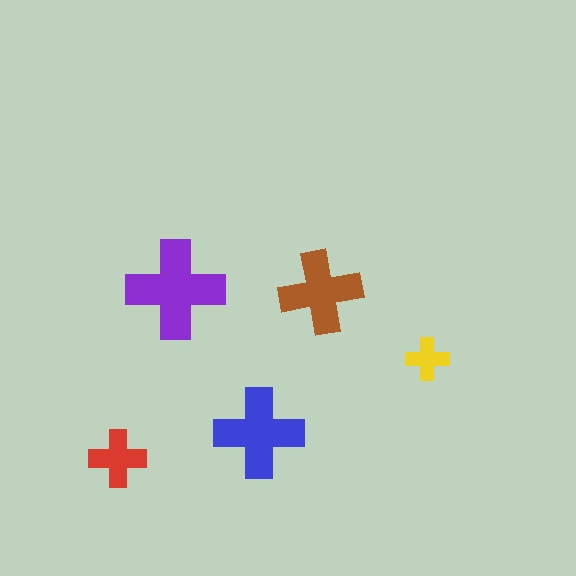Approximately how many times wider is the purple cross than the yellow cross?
About 2.5 times wider.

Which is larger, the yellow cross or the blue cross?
The blue one.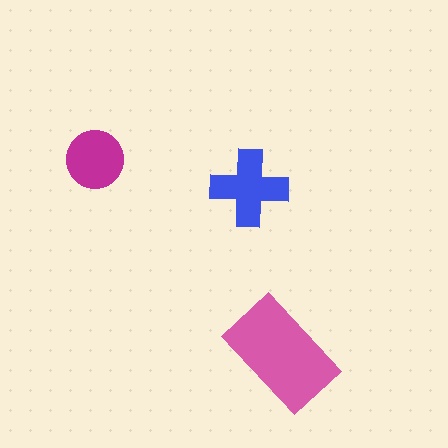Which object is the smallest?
The magenta circle.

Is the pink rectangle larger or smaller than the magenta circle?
Larger.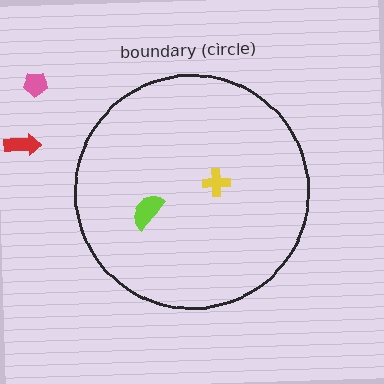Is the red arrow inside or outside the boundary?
Outside.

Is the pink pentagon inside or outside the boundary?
Outside.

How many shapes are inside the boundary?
2 inside, 2 outside.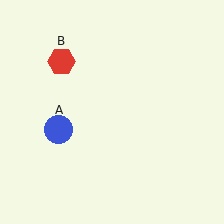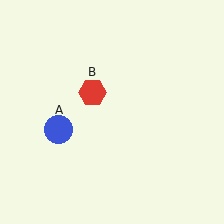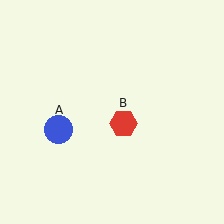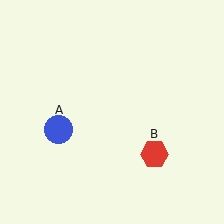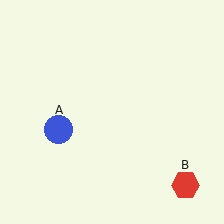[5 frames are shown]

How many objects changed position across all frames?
1 object changed position: red hexagon (object B).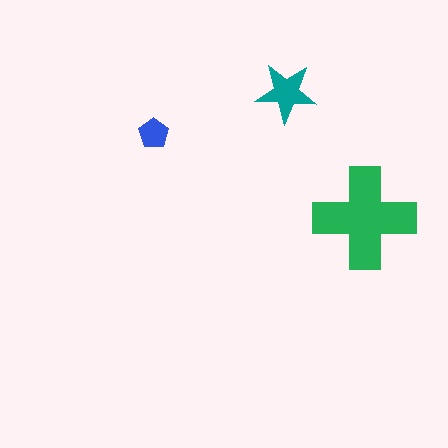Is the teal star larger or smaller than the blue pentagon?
Larger.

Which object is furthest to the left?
The blue pentagon is leftmost.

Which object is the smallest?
The blue pentagon.